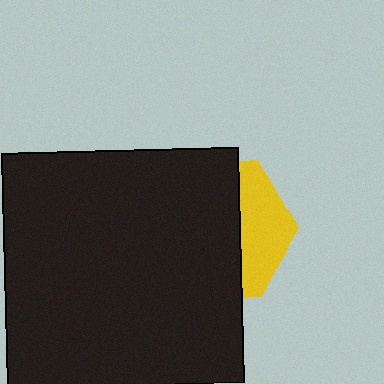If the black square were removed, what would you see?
You would see the complete yellow hexagon.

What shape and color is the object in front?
The object in front is a black square.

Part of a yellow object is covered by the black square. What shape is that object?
It is a hexagon.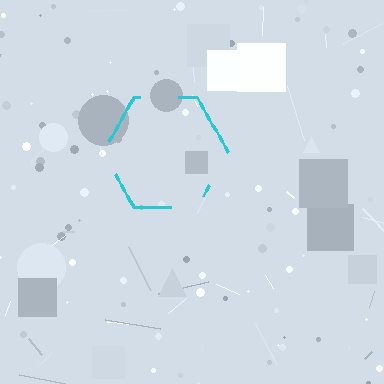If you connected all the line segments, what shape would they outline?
They would outline a hexagon.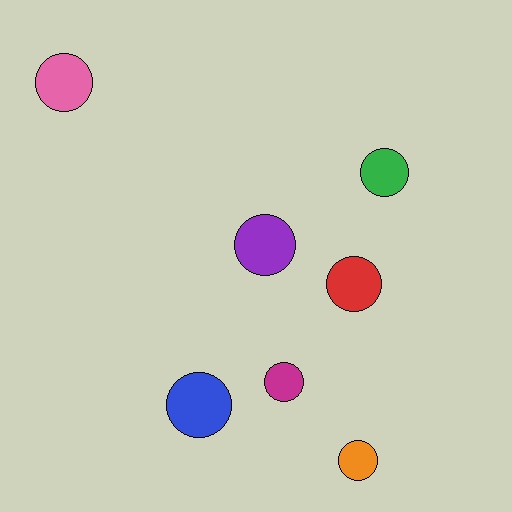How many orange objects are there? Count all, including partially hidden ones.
There is 1 orange object.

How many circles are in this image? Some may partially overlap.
There are 7 circles.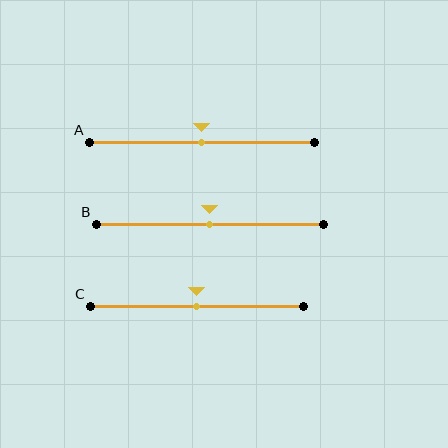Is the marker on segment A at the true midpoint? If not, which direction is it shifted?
Yes, the marker on segment A is at the true midpoint.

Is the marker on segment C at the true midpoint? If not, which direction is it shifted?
Yes, the marker on segment C is at the true midpoint.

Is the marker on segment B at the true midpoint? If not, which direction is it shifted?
Yes, the marker on segment B is at the true midpoint.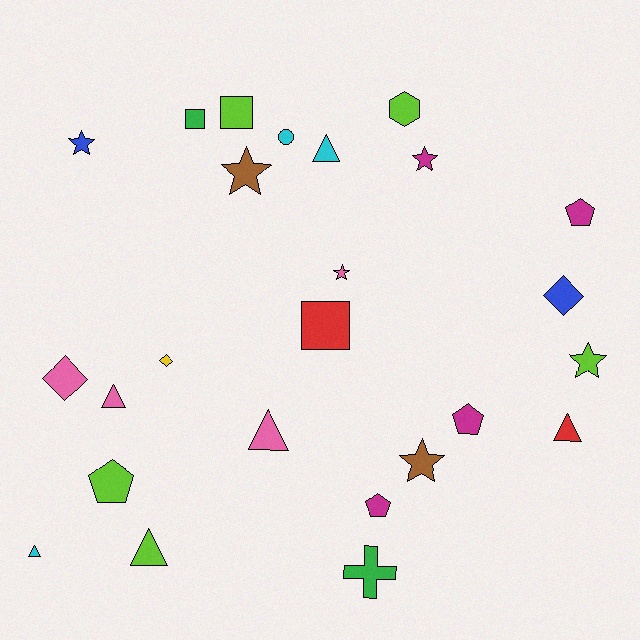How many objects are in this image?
There are 25 objects.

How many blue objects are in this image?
There are 2 blue objects.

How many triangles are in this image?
There are 6 triangles.